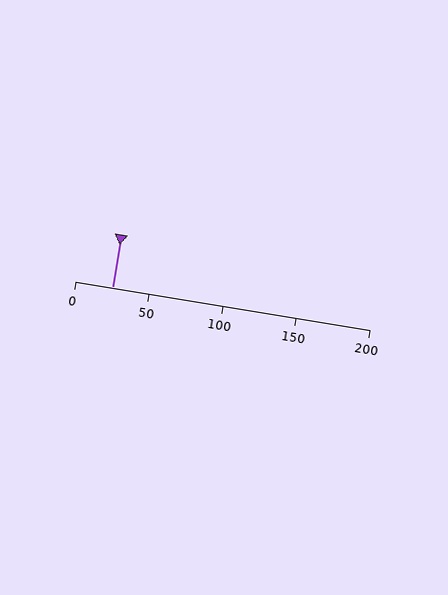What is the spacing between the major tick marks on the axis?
The major ticks are spaced 50 apart.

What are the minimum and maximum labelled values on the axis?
The axis runs from 0 to 200.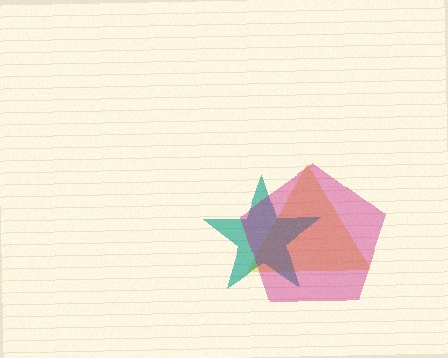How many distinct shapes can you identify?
There are 3 distinct shapes: a yellow triangle, a teal star, a magenta pentagon.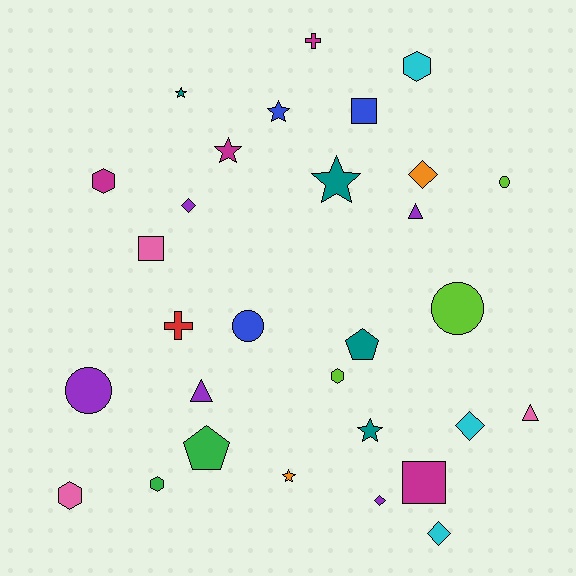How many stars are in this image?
There are 6 stars.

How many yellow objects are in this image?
There are no yellow objects.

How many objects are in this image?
There are 30 objects.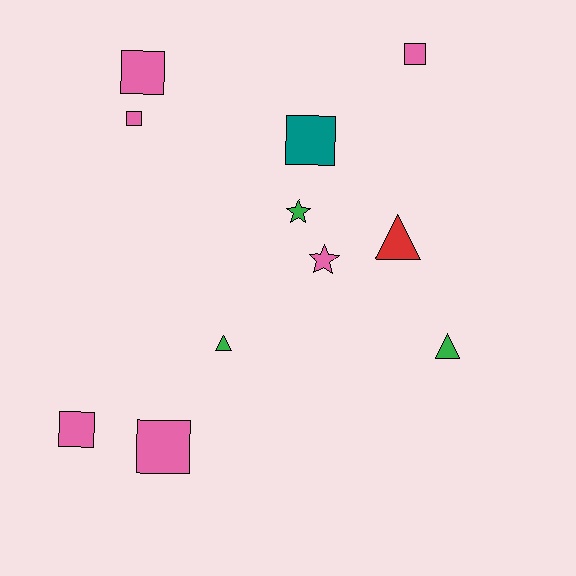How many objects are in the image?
There are 11 objects.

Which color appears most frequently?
Pink, with 6 objects.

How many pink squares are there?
There are 5 pink squares.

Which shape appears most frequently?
Square, with 6 objects.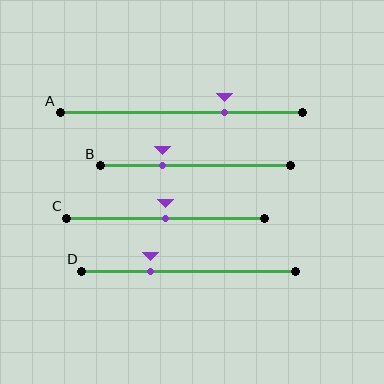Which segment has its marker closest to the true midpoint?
Segment C has its marker closest to the true midpoint.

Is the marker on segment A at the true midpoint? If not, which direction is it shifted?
No, the marker on segment A is shifted to the right by about 18% of the segment length.